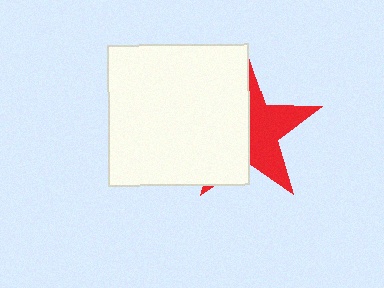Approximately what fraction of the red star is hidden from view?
Roughly 53% of the red star is hidden behind the white square.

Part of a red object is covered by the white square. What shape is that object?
It is a star.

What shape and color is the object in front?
The object in front is a white square.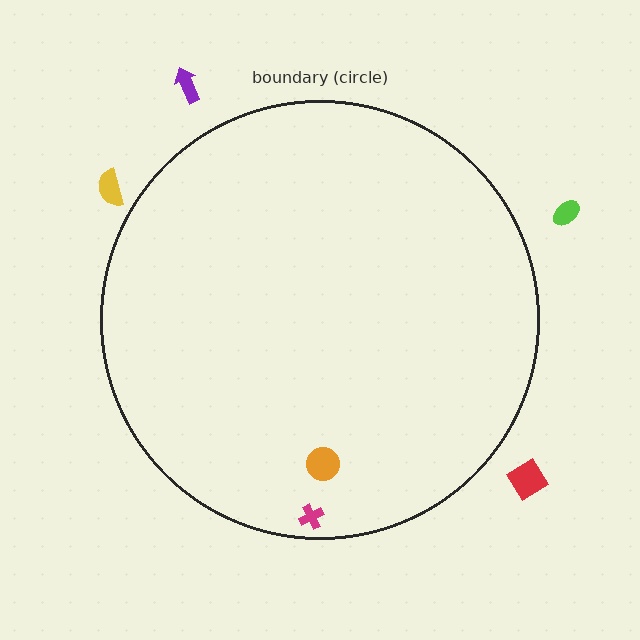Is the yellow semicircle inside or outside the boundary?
Outside.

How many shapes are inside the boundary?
2 inside, 4 outside.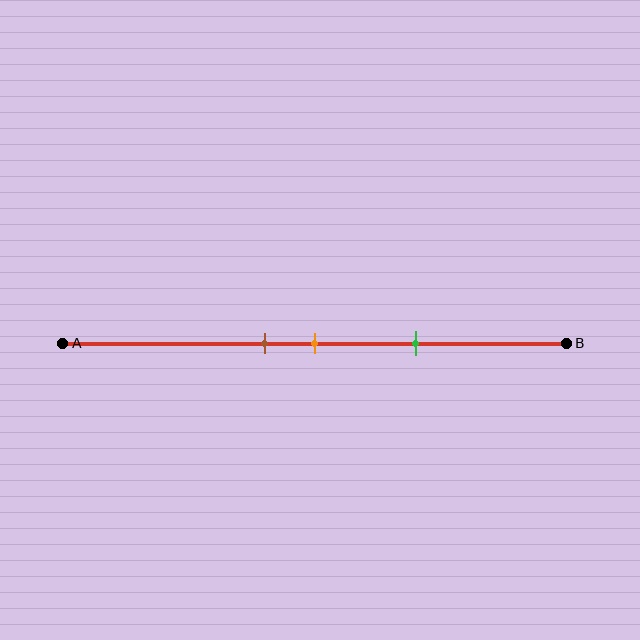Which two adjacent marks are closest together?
The brown and orange marks are the closest adjacent pair.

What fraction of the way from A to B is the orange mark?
The orange mark is approximately 50% (0.5) of the way from A to B.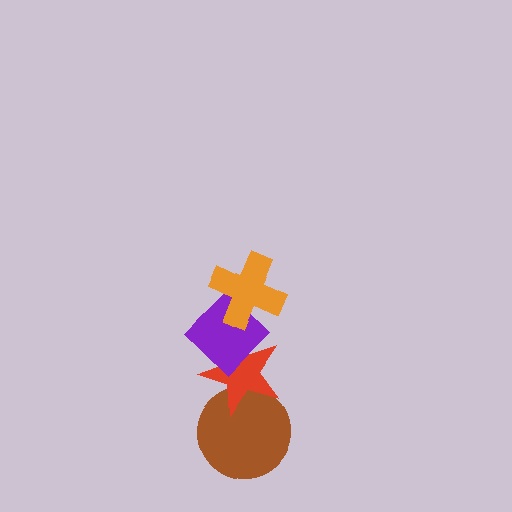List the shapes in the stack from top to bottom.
From top to bottom: the orange cross, the purple diamond, the red star, the brown circle.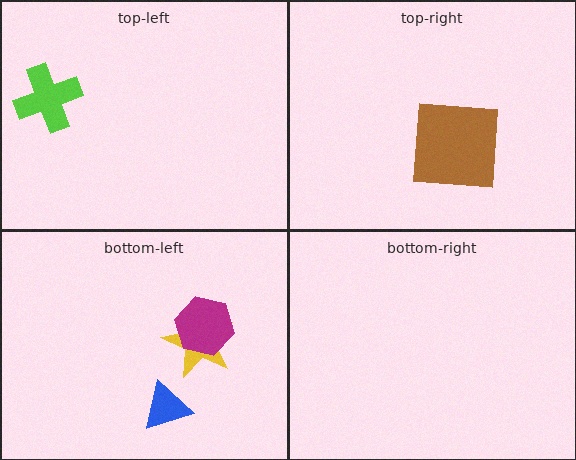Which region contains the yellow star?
The bottom-left region.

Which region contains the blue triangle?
The bottom-left region.